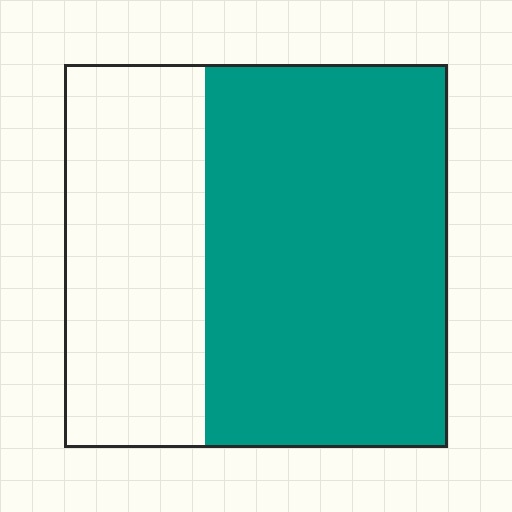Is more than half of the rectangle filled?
Yes.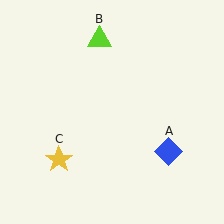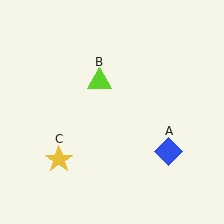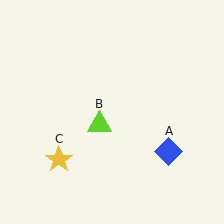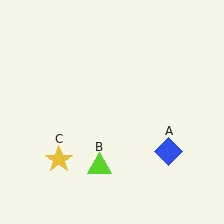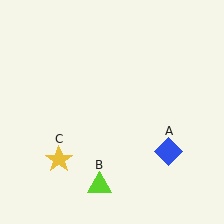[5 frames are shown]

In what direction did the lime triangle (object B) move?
The lime triangle (object B) moved down.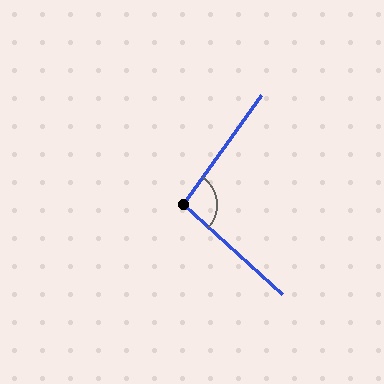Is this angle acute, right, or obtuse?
It is obtuse.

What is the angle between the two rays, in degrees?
Approximately 96 degrees.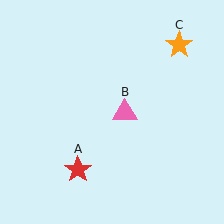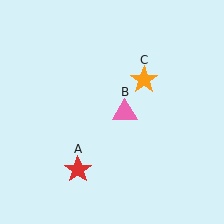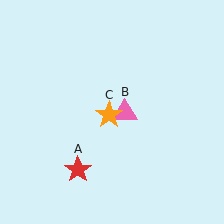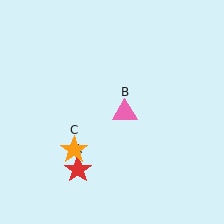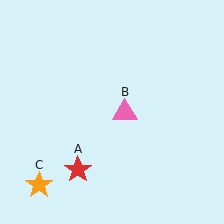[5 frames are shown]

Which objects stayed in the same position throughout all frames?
Red star (object A) and pink triangle (object B) remained stationary.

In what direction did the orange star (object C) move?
The orange star (object C) moved down and to the left.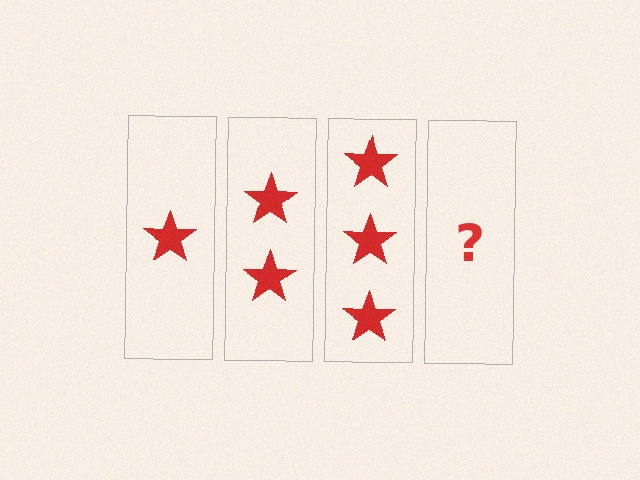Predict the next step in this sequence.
The next step is 4 stars.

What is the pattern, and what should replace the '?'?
The pattern is that each step adds one more star. The '?' should be 4 stars.